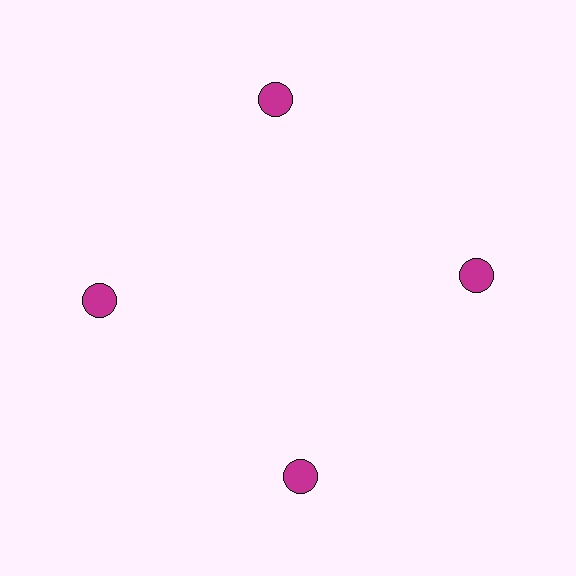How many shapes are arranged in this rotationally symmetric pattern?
There are 4 shapes, arranged in 4 groups of 1.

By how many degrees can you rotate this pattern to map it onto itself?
The pattern maps onto itself every 90 degrees of rotation.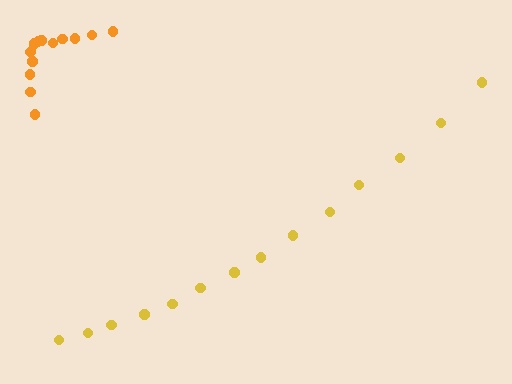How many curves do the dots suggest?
There are 2 distinct paths.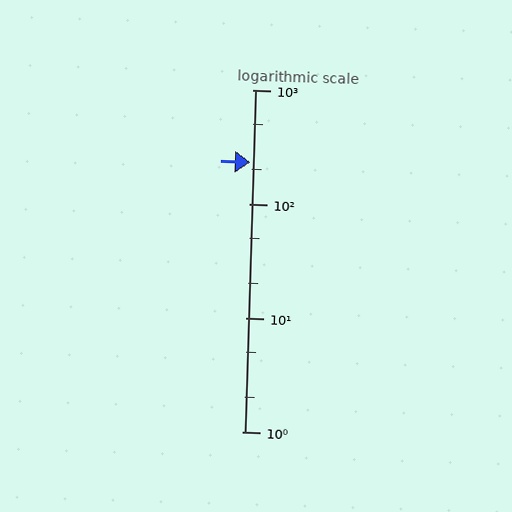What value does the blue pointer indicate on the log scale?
The pointer indicates approximately 230.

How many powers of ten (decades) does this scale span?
The scale spans 3 decades, from 1 to 1000.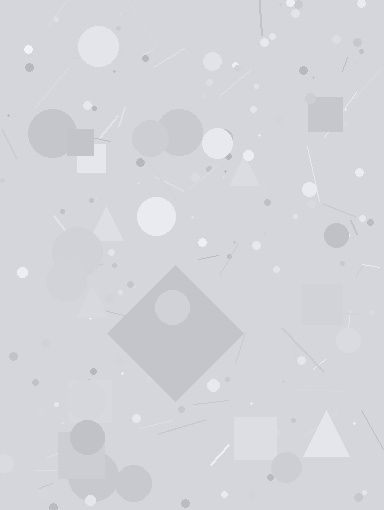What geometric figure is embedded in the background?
A diamond is embedded in the background.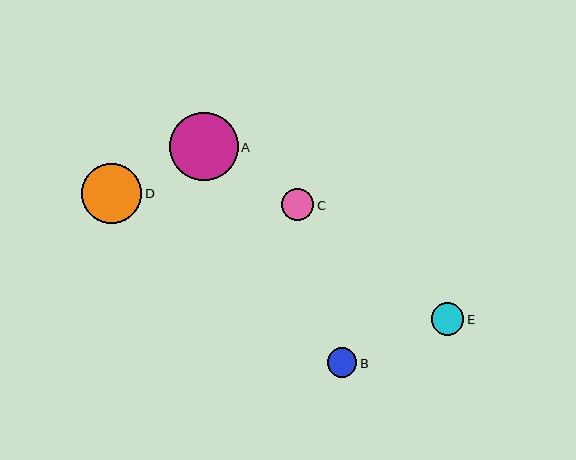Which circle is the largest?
Circle A is the largest with a size of approximately 68 pixels.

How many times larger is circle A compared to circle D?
Circle A is approximately 1.1 times the size of circle D.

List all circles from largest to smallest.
From largest to smallest: A, D, C, E, B.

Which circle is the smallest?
Circle B is the smallest with a size of approximately 29 pixels.